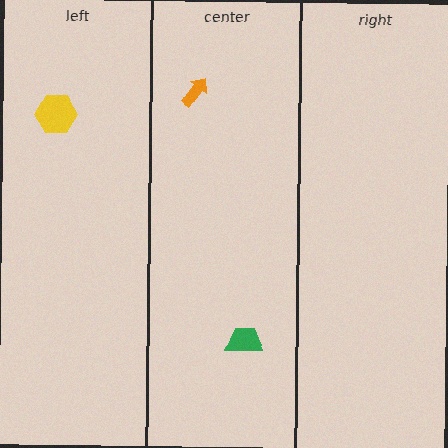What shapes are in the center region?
The orange arrow, the green trapezoid.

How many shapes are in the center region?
2.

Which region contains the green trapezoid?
The center region.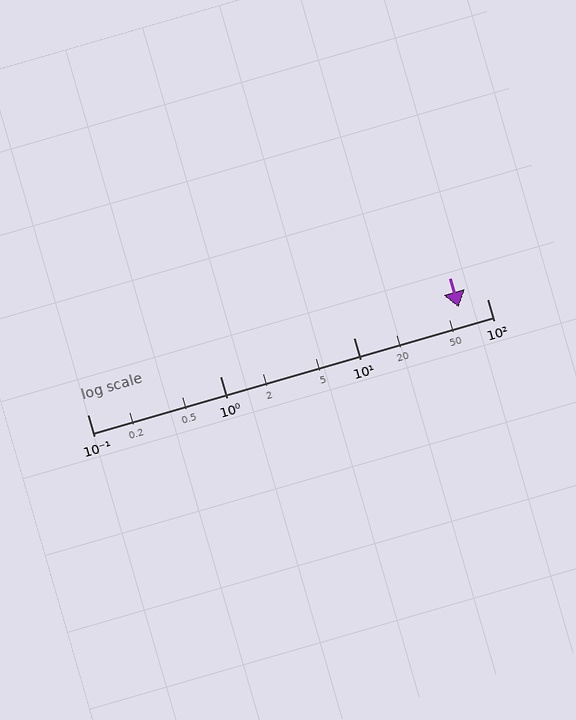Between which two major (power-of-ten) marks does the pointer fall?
The pointer is between 10 and 100.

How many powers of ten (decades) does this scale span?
The scale spans 3 decades, from 0.1 to 100.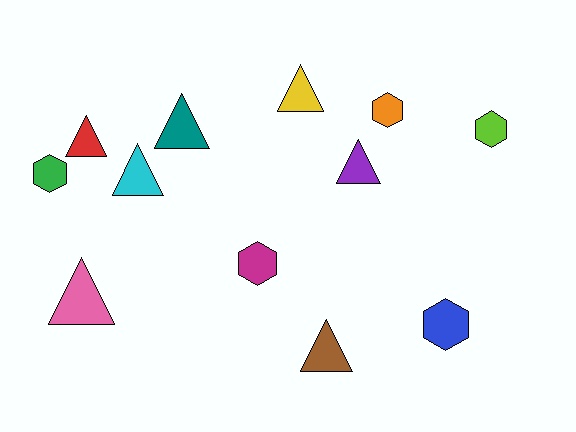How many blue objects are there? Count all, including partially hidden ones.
There is 1 blue object.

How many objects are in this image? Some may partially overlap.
There are 12 objects.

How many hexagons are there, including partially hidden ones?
There are 5 hexagons.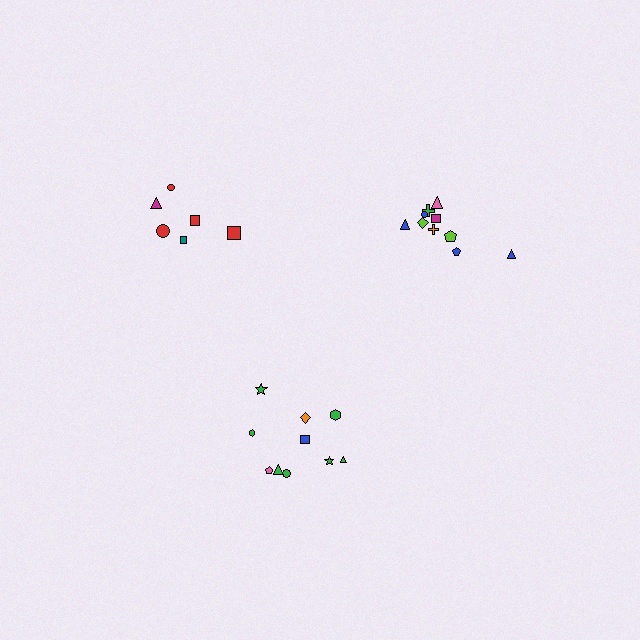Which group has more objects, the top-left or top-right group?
The top-right group.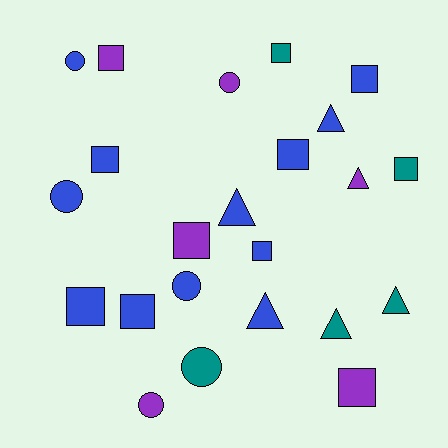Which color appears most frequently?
Blue, with 12 objects.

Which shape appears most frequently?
Square, with 11 objects.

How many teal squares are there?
There are 2 teal squares.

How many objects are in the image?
There are 23 objects.